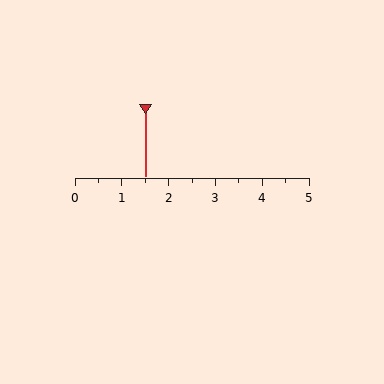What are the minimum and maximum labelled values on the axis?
The axis runs from 0 to 5.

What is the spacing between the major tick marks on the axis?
The major ticks are spaced 1 apart.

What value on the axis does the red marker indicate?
The marker indicates approximately 1.5.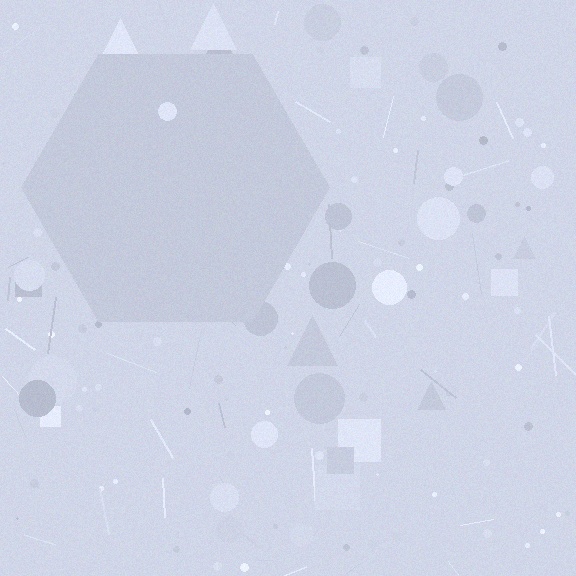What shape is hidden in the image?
A hexagon is hidden in the image.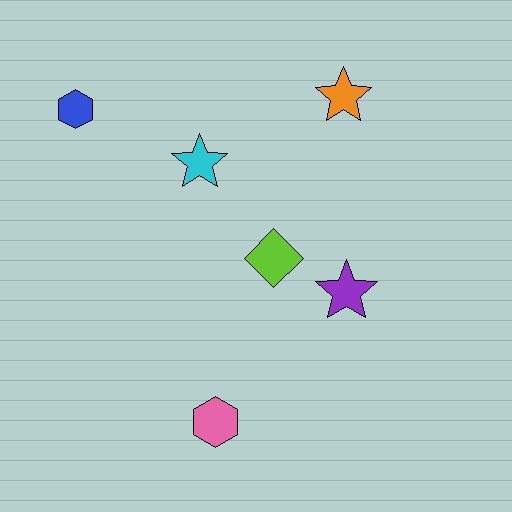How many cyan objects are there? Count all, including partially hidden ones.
There is 1 cyan object.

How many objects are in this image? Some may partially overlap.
There are 6 objects.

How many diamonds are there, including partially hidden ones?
There is 1 diamond.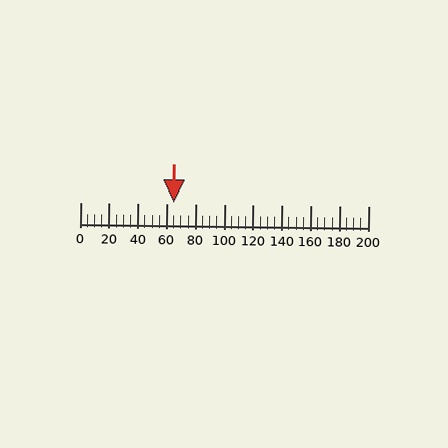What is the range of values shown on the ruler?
The ruler shows values from 0 to 200.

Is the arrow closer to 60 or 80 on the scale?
The arrow is closer to 60.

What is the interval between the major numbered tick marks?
The major tick marks are spaced 20 units apart.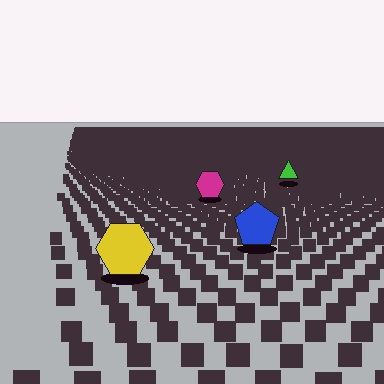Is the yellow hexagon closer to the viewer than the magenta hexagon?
Yes. The yellow hexagon is closer — you can tell from the texture gradient: the ground texture is coarser near it.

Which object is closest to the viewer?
The yellow hexagon is closest. The texture marks near it are larger and more spread out.